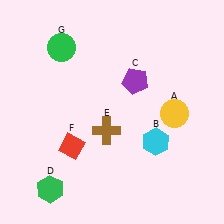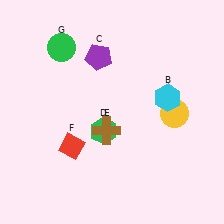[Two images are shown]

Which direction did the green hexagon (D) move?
The green hexagon (D) moved up.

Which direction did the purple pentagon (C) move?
The purple pentagon (C) moved left.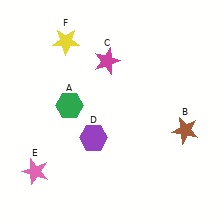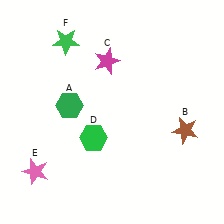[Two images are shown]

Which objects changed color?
D changed from purple to green. F changed from yellow to green.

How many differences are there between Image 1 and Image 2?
There are 2 differences between the two images.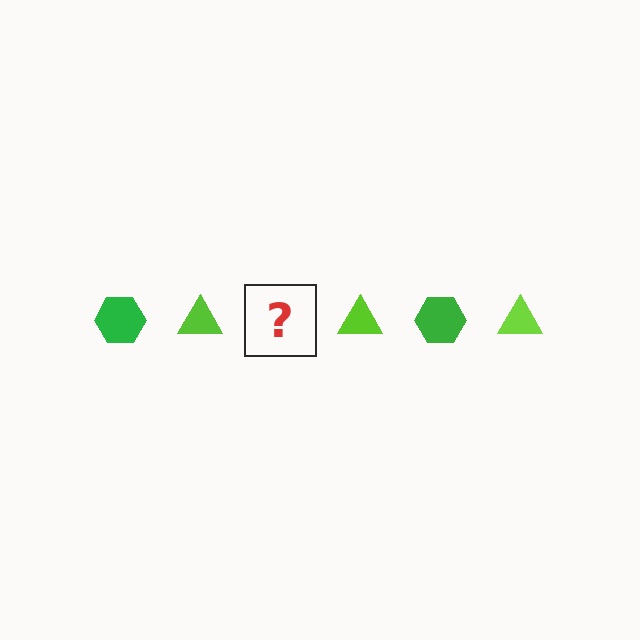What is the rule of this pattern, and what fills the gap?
The rule is that the pattern alternates between green hexagon and lime triangle. The gap should be filled with a green hexagon.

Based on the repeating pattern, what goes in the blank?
The blank should be a green hexagon.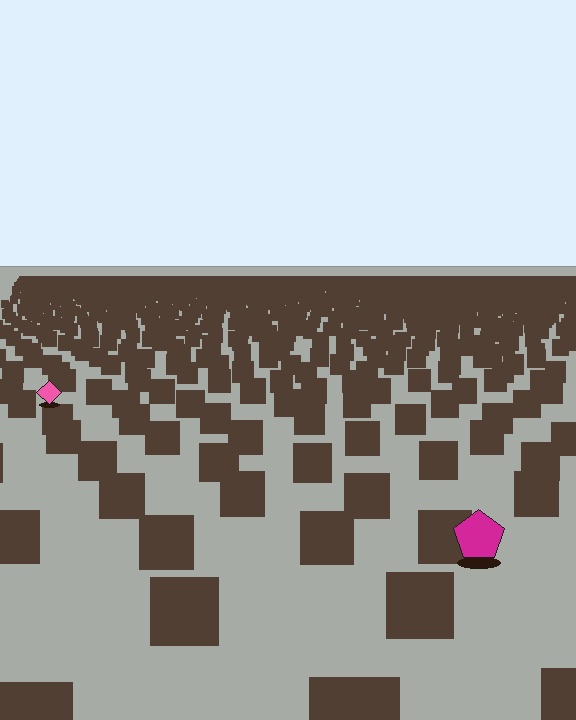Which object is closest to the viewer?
The magenta pentagon is closest. The texture marks near it are larger and more spread out.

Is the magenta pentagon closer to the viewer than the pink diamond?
Yes. The magenta pentagon is closer — you can tell from the texture gradient: the ground texture is coarser near it.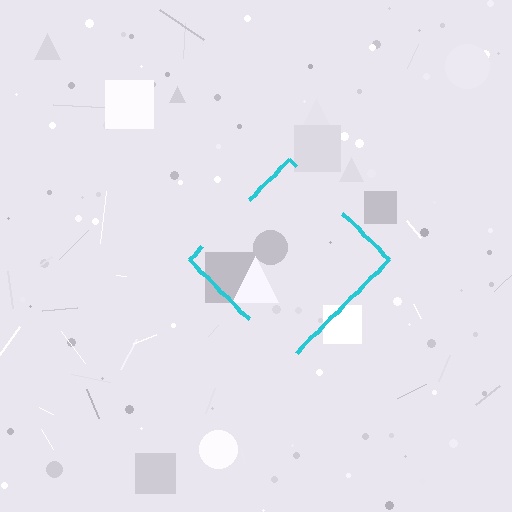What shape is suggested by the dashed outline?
The dashed outline suggests a diamond.